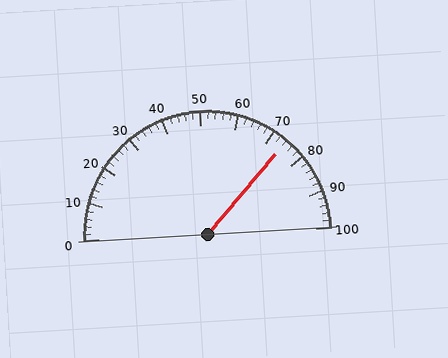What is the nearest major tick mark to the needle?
The nearest major tick mark is 70.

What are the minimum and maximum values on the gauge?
The gauge ranges from 0 to 100.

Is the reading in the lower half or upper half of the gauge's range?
The reading is in the upper half of the range (0 to 100).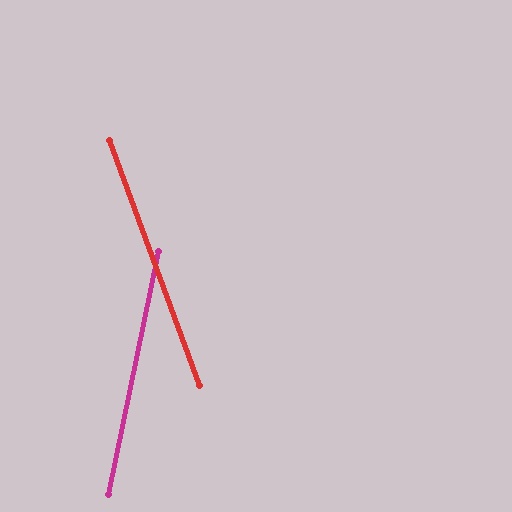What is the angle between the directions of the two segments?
Approximately 32 degrees.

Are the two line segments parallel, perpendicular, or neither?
Neither parallel nor perpendicular — they differ by about 32°.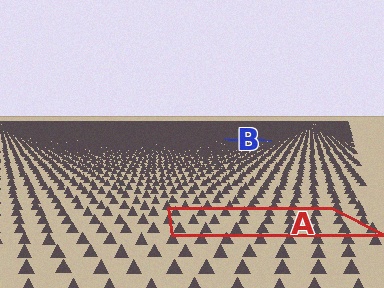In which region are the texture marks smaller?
The texture marks are smaller in region B, because it is farther away.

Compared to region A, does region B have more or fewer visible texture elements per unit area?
Region B has more texture elements per unit area — they are packed more densely because it is farther away.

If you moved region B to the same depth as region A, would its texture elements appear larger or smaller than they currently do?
They would appear larger. At a closer depth, the same texture elements are projected at a bigger on-screen size.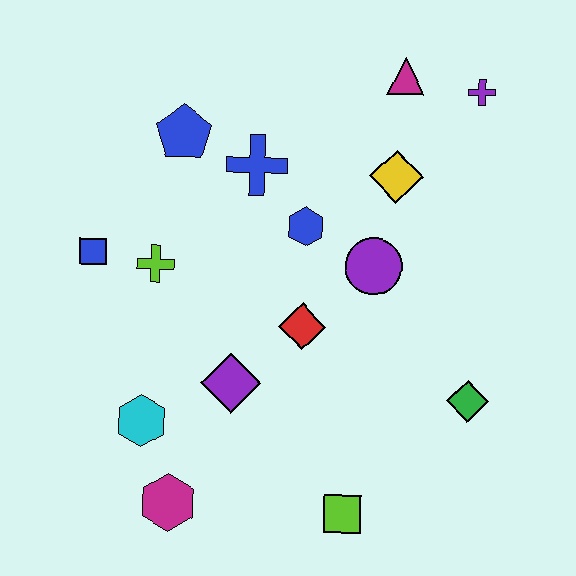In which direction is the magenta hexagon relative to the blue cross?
The magenta hexagon is below the blue cross.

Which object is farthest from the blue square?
The purple cross is farthest from the blue square.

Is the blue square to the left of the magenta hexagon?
Yes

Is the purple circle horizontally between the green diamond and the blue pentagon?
Yes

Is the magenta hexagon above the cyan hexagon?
No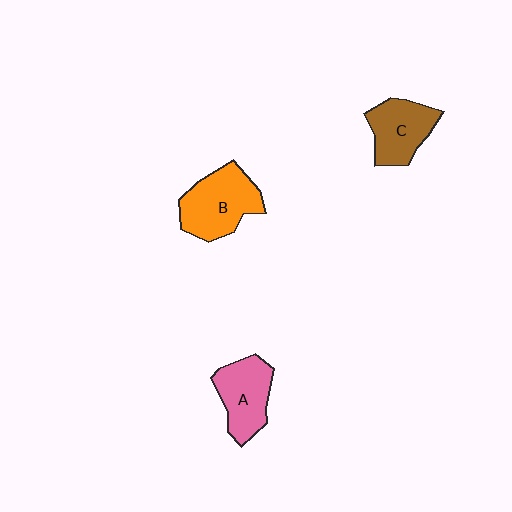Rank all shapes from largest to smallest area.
From largest to smallest: B (orange), A (pink), C (brown).